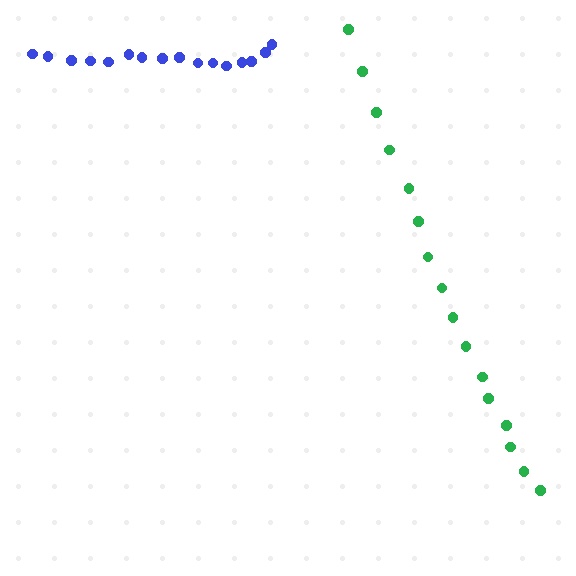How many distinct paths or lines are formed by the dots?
There are 2 distinct paths.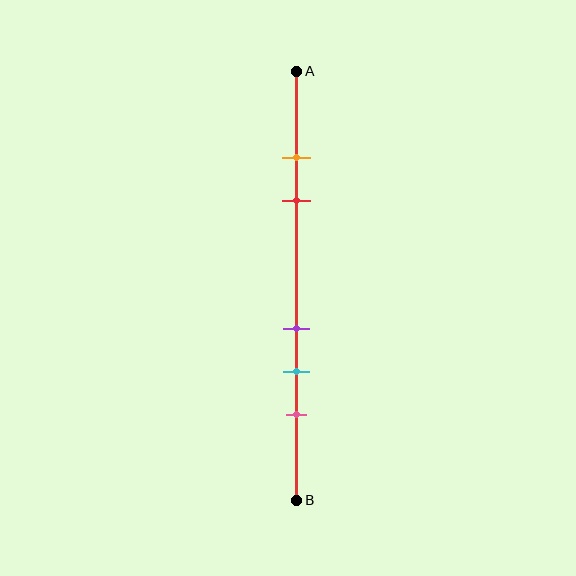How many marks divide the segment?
There are 5 marks dividing the segment.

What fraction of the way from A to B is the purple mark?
The purple mark is approximately 60% (0.6) of the way from A to B.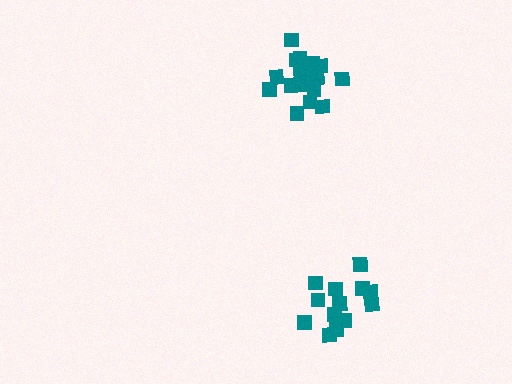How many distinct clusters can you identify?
There are 2 distinct clusters.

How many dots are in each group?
Group 1: 19 dots, Group 2: 13 dots (32 total).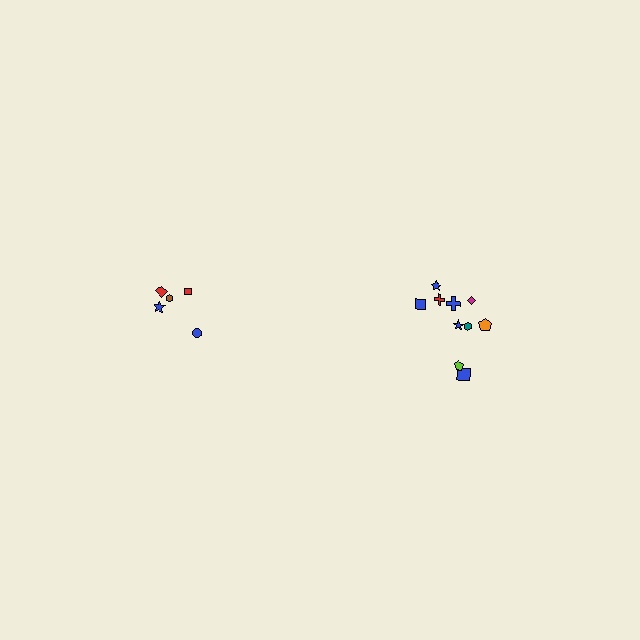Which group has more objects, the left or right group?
The right group.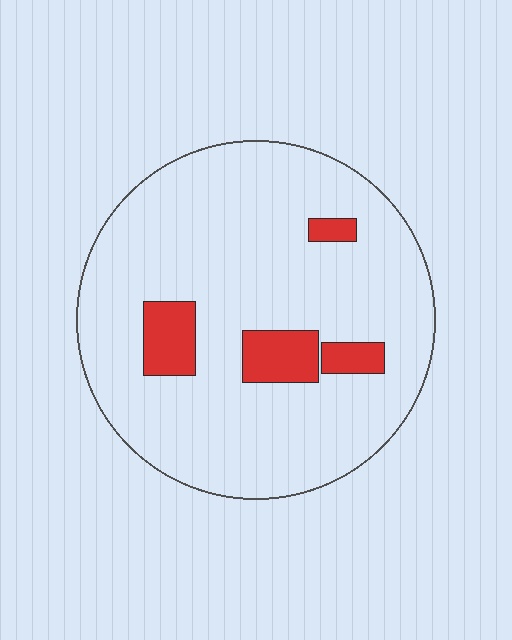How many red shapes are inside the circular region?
4.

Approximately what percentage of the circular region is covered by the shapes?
Approximately 10%.